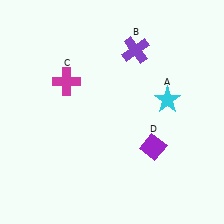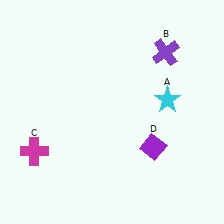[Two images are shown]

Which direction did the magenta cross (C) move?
The magenta cross (C) moved down.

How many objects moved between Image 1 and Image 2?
2 objects moved between the two images.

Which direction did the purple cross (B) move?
The purple cross (B) moved right.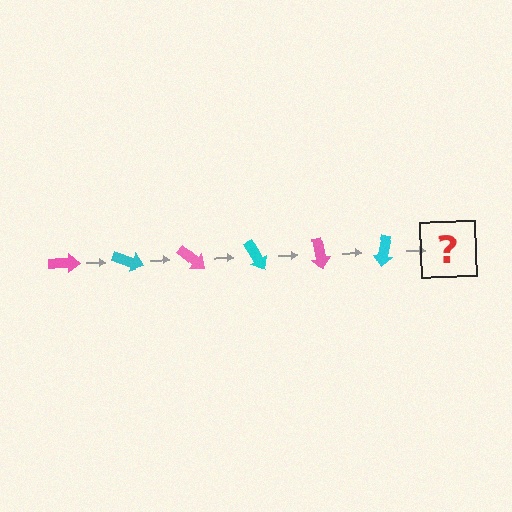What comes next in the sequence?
The next element should be a pink arrow, rotated 120 degrees from the start.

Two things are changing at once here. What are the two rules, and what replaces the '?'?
The two rules are that it rotates 20 degrees each step and the color cycles through pink and cyan. The '?' should be a pink arrow, rotated 120 degrees from the start.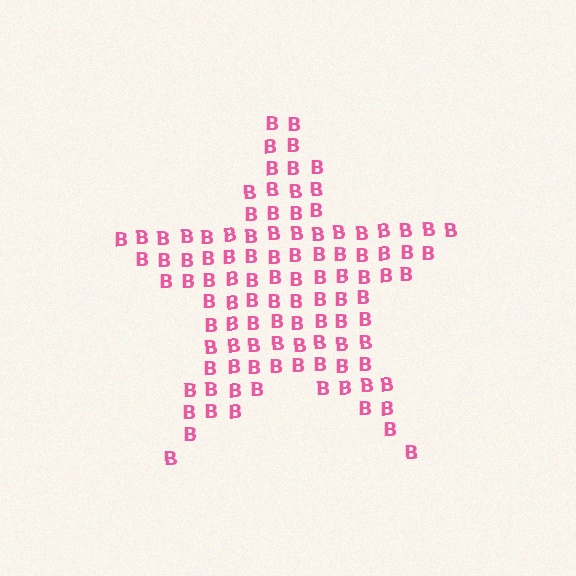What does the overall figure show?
The overall figure shows a star.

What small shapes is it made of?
It is made of small letter B's.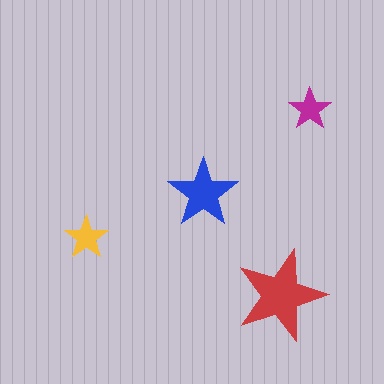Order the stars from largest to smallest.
the red one, the blue one, the yellow one, the magenta one.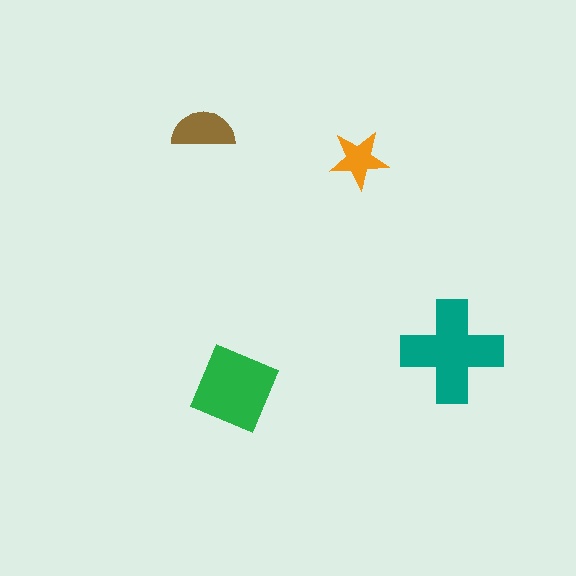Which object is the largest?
The teal cross.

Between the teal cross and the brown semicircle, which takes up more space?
The teal cross.